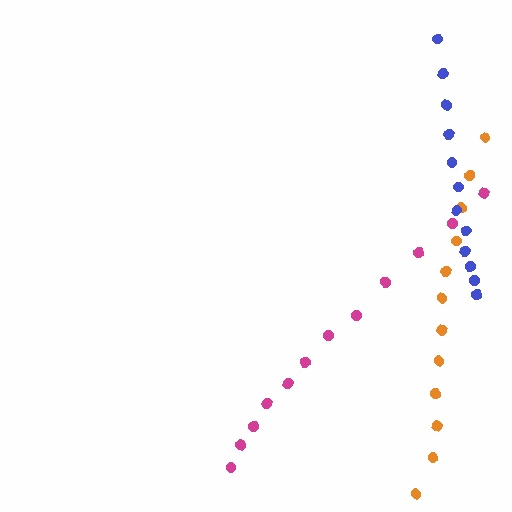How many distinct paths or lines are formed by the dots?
There are 3 distinct paths.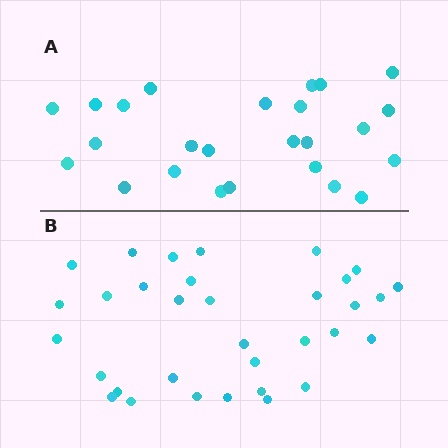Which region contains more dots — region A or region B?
Region B (the bottom region) has more dots.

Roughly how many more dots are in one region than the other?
Region B has roughly 8 or so more dots than region A.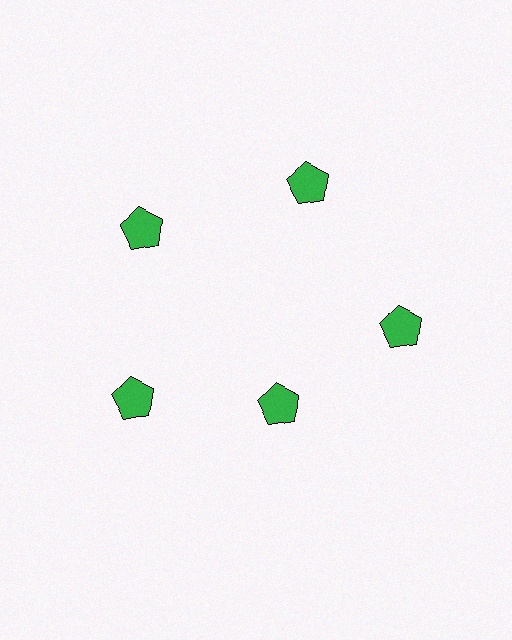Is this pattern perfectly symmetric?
No. The 5 green pentagons are arranged in a ring, but one element near the 5 o'clock position is pulled inward toward the center, breaking the 5-fold rotational symmetry.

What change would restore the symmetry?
The symmetry would be restored by moving it outward, back onto the ring so that all 5 pentagons sit at equal angles and equal distance from the center.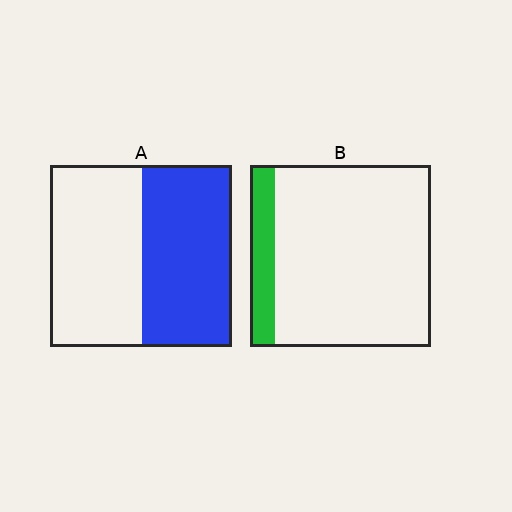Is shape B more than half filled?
No.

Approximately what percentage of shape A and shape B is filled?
A is approximately 50% and B is approximately 15%.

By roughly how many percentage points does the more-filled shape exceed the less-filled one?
By roughly 35 percentage points (A over B).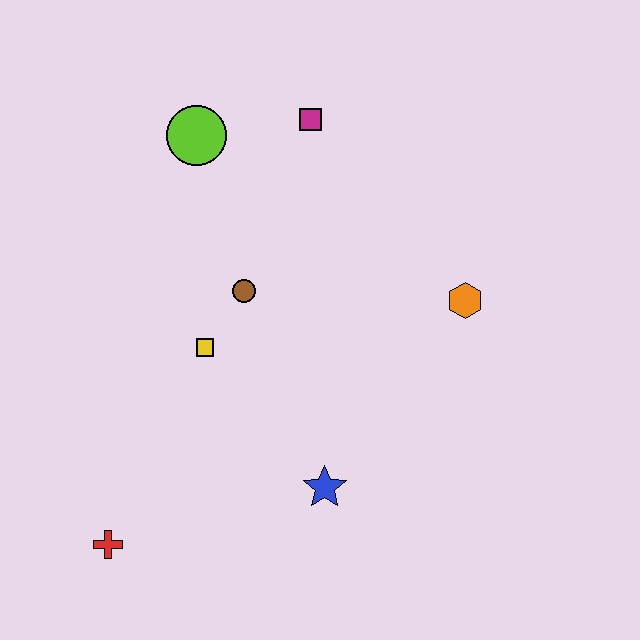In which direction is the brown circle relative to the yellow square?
The brown circle is above the yellow square.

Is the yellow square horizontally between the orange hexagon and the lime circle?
Yes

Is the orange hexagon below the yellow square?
No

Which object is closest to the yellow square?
The brown circle is closest to the yellow square.